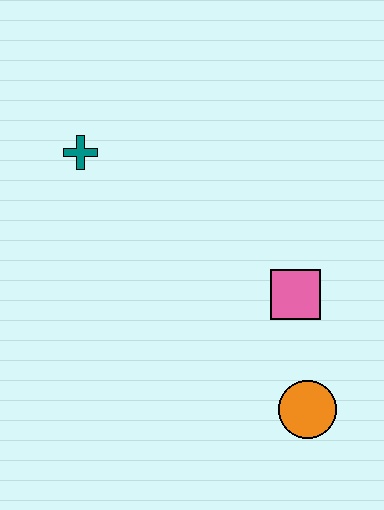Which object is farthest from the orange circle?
The teal cross is farthest from the orange circle.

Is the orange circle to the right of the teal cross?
Yes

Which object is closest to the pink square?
The orange circle is closest to the pink square.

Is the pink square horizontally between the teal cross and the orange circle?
Yes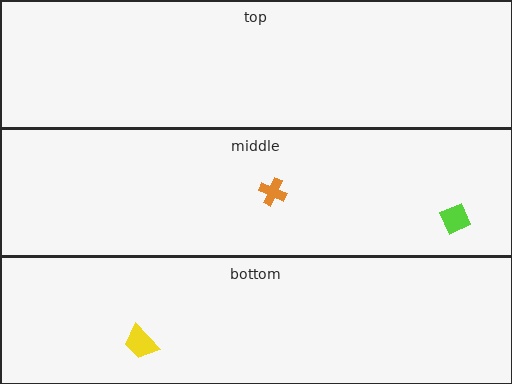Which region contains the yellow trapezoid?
The bottom region.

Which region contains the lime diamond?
The middle region.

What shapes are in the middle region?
The orange cross, the lime diamond.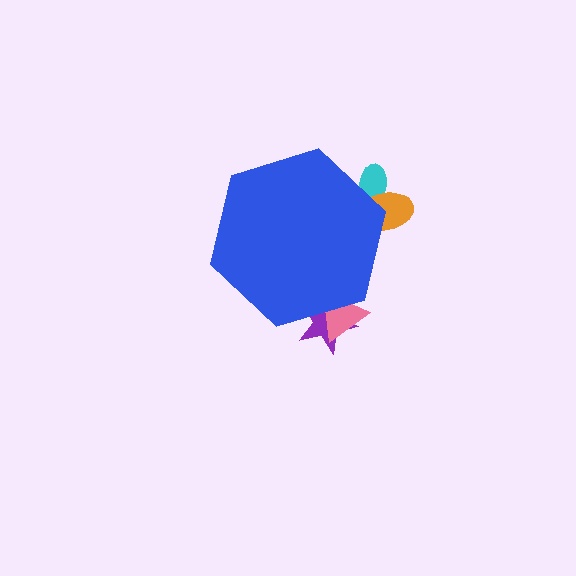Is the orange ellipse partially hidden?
Yes, the orange ellipse is partially hidden behind the blue hexagon.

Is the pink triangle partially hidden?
Yes, the pink triangle is partially hidden behind the blue hexagon.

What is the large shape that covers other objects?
A blue hexagon.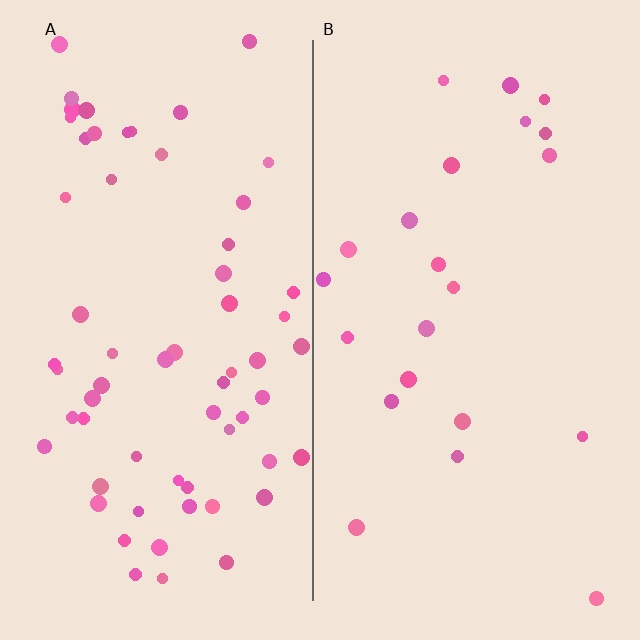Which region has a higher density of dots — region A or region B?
A (the left).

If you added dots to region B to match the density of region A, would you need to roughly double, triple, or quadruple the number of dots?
Approximately triple.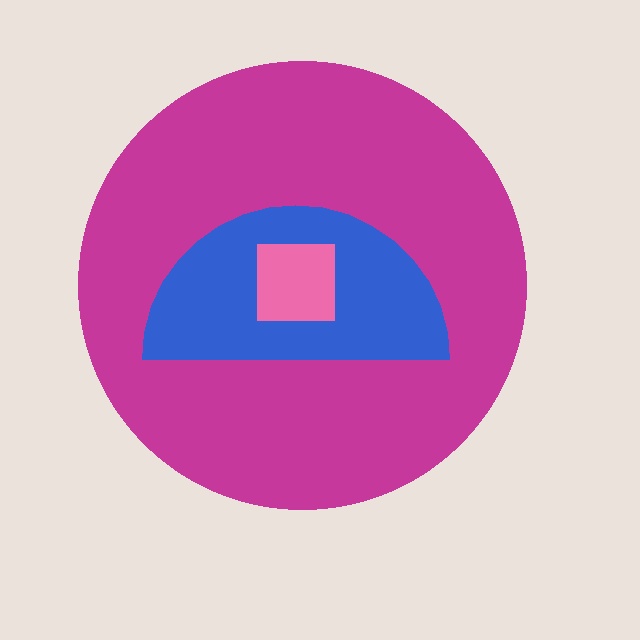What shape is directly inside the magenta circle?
The blue semicircle.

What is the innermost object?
The pink square.